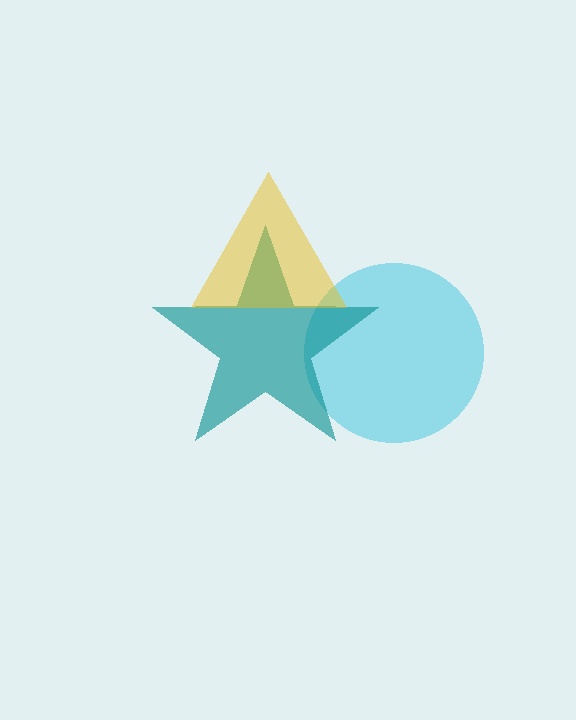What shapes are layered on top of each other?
The layered shapes are: a cyan circle, a teal star, a yellow triangle.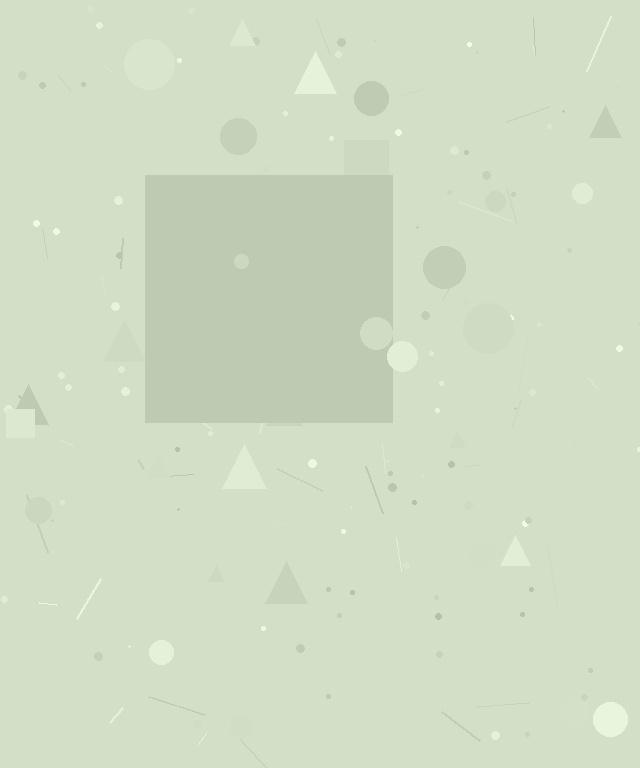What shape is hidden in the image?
A square is hidden in the image.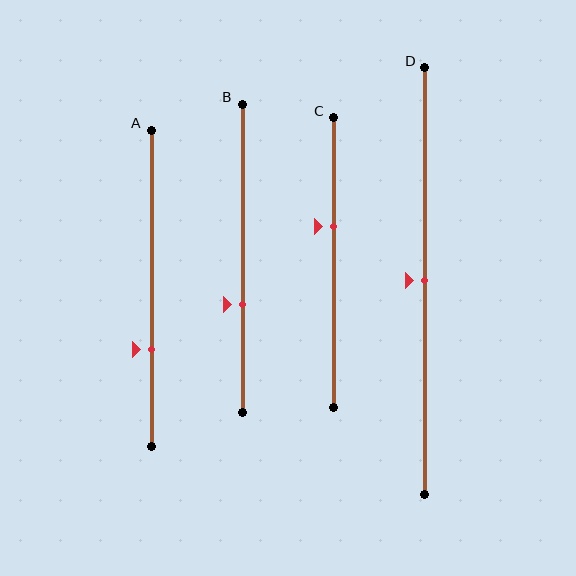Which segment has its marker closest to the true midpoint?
Segment D has its marker closest to the true midpoint.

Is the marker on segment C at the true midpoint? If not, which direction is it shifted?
No, the marker on segment C is shifted upward by about 12% of the segment length.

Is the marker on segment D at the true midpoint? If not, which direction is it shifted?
Yes, the marker on segment D is at the true midpoint.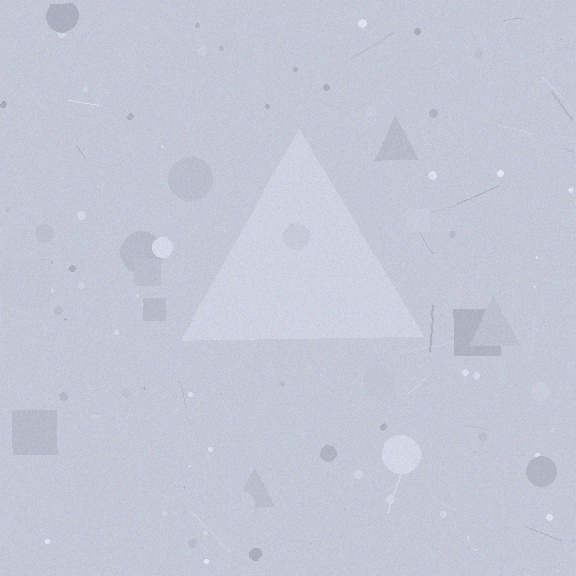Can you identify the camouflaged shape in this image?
The camouflaged shape is a triangle.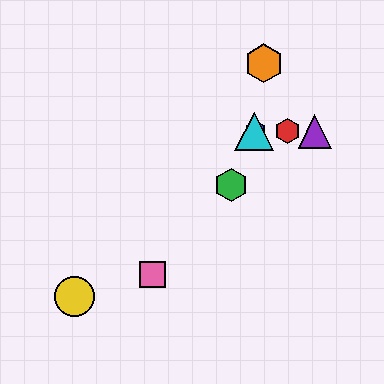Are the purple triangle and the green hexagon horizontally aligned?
No, the purple triangle is at y≈131 and the green hexagon is at y≈185.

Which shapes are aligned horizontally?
The red hexagon, the blue hexagon, the purple triangle, the cyan triangle are aligned horizontally.